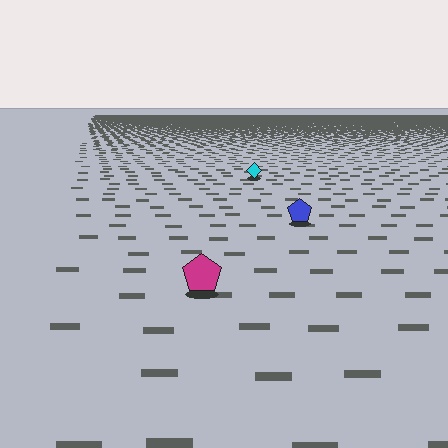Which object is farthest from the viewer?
The cyan diamond is farthest from the viewer. It appears smaller and the ground texture around it is denser.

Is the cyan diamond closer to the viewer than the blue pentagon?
No. The blue pentagon is closer — you can tell from the texture gradient: the ground texture is coarser near it.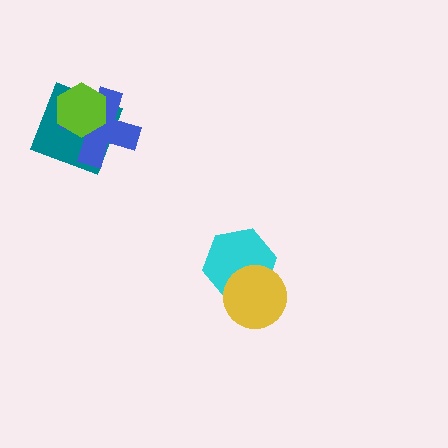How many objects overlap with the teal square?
2 objects overlap with the teal square.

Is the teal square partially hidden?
Yes, it is partially covered by another shape.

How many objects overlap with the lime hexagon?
2 objects overlap with the lime hexagon.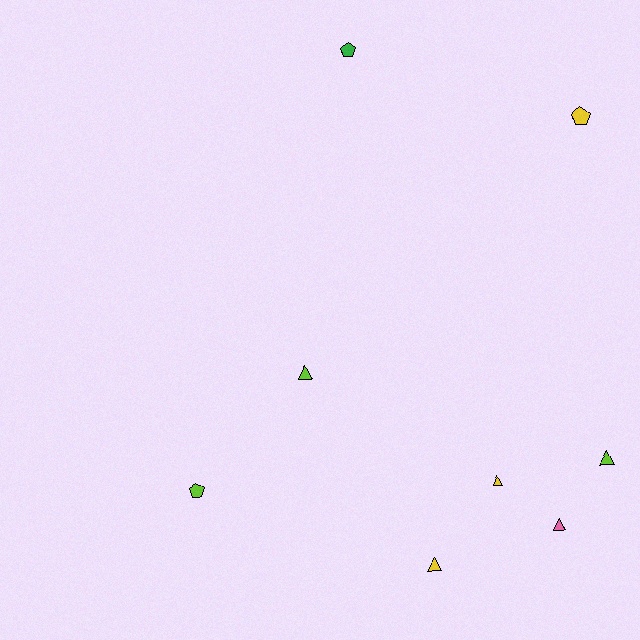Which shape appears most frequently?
Triangle, with 5 objects.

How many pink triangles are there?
There is 1 pink triangle.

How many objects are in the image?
There are 8 objects.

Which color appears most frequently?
Yellow, with 3 objects.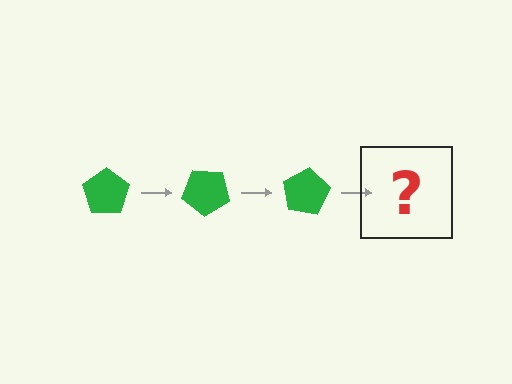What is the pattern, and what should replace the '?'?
The pattern is that the pentagon rotates 40 degrees each step. The '?' should be a green pentagon rotated 120 degrees.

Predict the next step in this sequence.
The next step is a green pentagon rotated 120 degrees.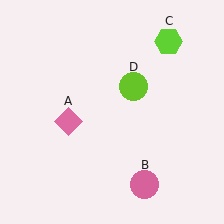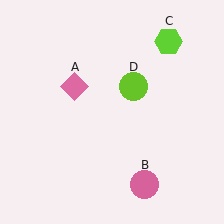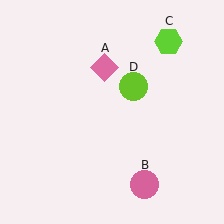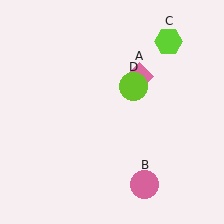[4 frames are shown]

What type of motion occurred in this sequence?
The pink diamond (object A) rotated clockwise around the center of the scene.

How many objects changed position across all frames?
1 object changed position: pink diamond (object A).